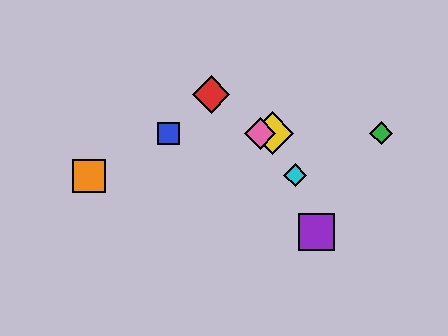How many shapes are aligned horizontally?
4 shapes (the blue square, the green diamond, the yellow diamond, the pink diamond) are aligned horizontally.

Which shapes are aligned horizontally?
The blue square, the green diamond, the yellow diamond, the pink diamond are aligned horizontally.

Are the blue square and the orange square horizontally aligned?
No, the blue square is at y≈133 and the orange square is at y≈176.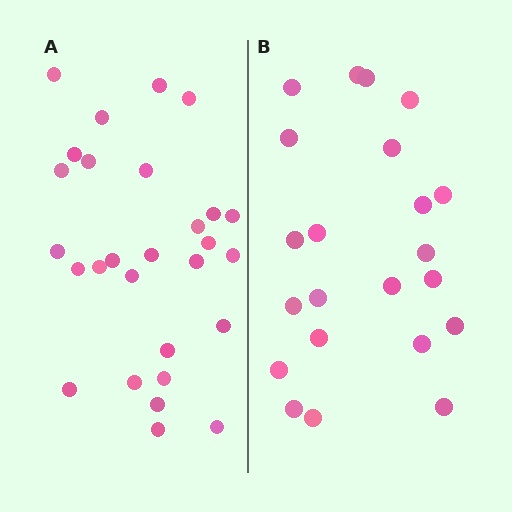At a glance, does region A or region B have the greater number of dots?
Region A (the left region) has more dots.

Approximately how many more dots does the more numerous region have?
Region A has about 6 more dots than region B.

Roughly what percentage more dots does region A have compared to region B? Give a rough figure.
About 25% more.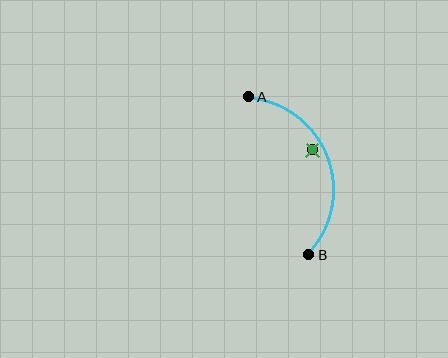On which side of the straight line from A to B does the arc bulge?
The arc bulges to the right of the straight line connecting A and B.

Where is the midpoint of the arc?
The arc midpoint is the point on the curve farthest from the straight line joining A and B. It sits to the right of that line.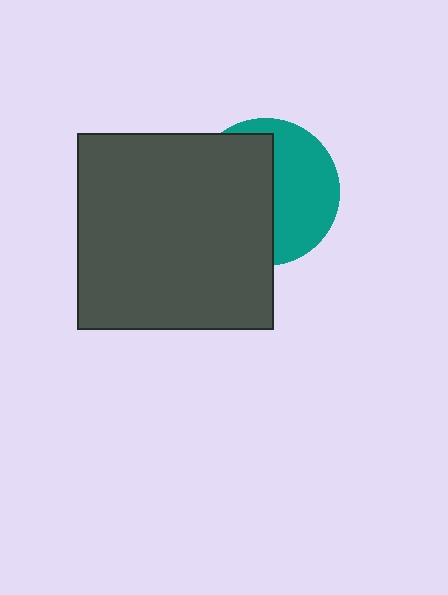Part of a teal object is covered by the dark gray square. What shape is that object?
It is a circle.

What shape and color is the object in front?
The object in front is a dark gray square.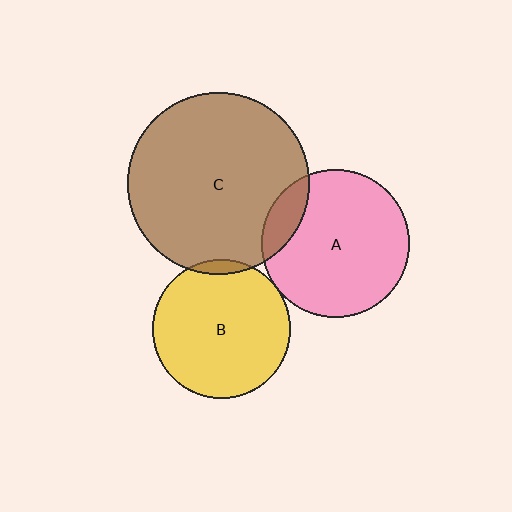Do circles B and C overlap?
Yes.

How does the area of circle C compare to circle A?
Approximately 1.5 times.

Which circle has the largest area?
Circle C (brown).